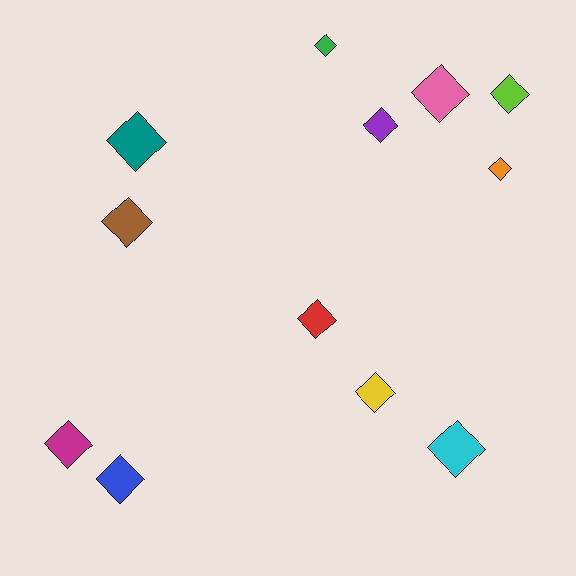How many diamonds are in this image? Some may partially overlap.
There are 12 diamonds.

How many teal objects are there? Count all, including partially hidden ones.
There is 1 teal object.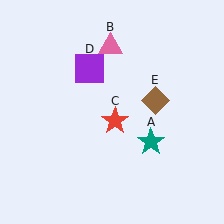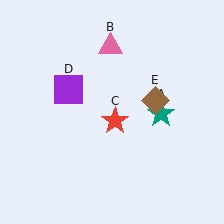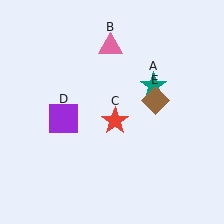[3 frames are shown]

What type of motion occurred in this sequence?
The teal star (object A), purple square (object D) rotated counterclockwise around the center of the scene.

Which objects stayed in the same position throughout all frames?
Pink triangle (object B) and red star (object C) and brown diamond (object E) remained stationary.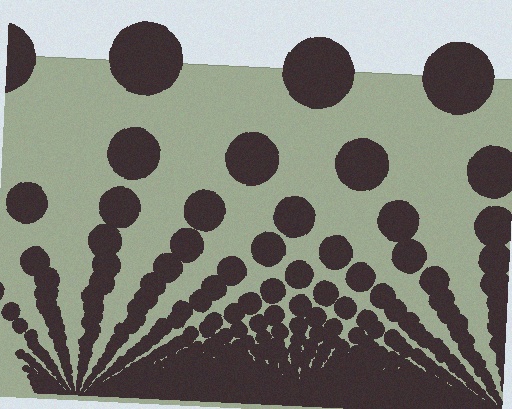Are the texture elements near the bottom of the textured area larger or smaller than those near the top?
Smaller. The gradient is inverted — elements near the bottom are smaller and denser.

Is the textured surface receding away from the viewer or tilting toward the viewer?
The surface appears to tilt toward the viewer. Texture elements get larger and sparser toward the top.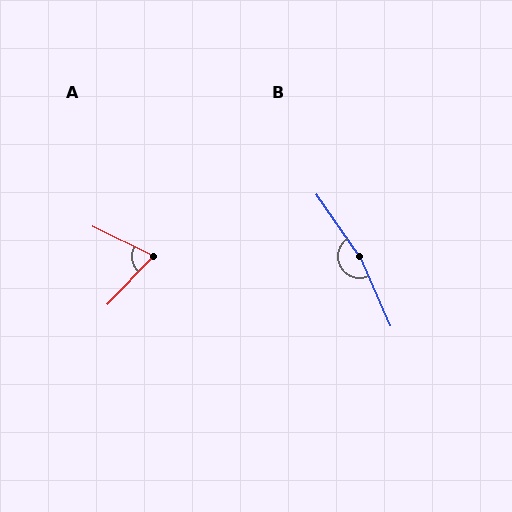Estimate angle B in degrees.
Approximately 169 degrees.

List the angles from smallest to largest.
A (72°), B (169°).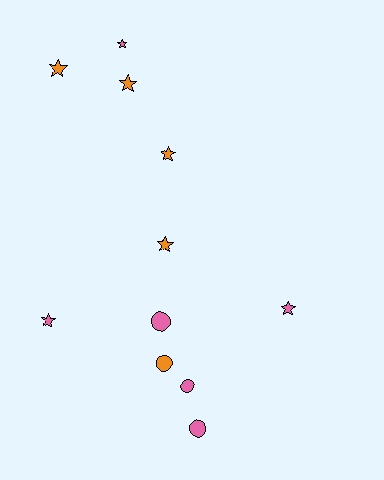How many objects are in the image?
There are 11 objects.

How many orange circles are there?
There is 1 orange circle.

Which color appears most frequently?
Pink, with 6 objects.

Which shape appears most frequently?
Star, with 7 objects.